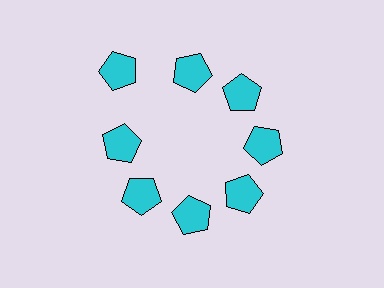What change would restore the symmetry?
The symmetry would be restored by moving it inward, back onto the ring so that all 8 pentagons sit at equal angles and equal distance from the center.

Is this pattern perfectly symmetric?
No. The 8 cyan pentagons are arranged in a ring, but one element near the 10 o'clock position is pushed outward from the center, breaking the 8-fold rotational symmetry.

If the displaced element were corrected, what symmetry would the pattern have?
It would have 8-fold rotational symmetry — the pattern would map onto itself every 45 degrees.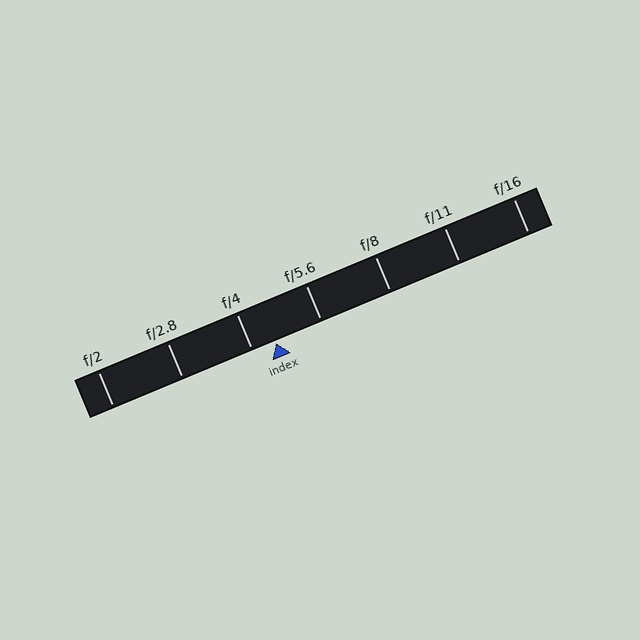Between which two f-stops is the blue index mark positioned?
The index mark is between f/4 and f/5.6.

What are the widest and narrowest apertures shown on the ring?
The widest aperture shown is f/2 and the narrowest is f/16.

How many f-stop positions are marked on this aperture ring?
There are 7 f-stop positions marked.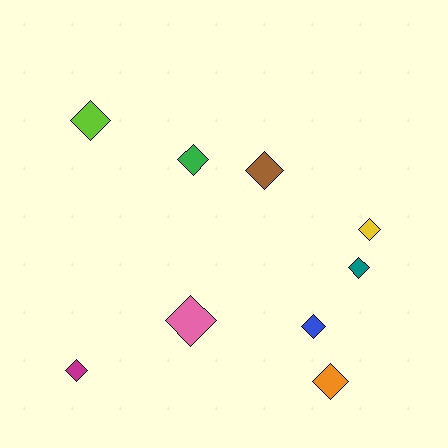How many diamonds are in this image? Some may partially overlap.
There are 9 diamonds.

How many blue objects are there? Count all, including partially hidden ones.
There is 1 blue object.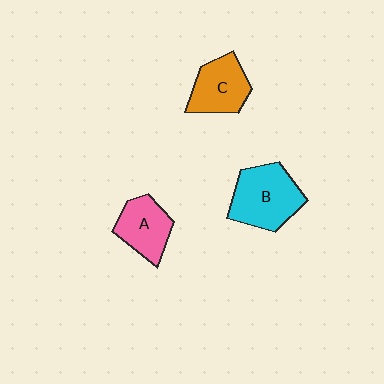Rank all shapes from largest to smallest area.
From largest to smallest: B (cyan), C (orange), A (pink).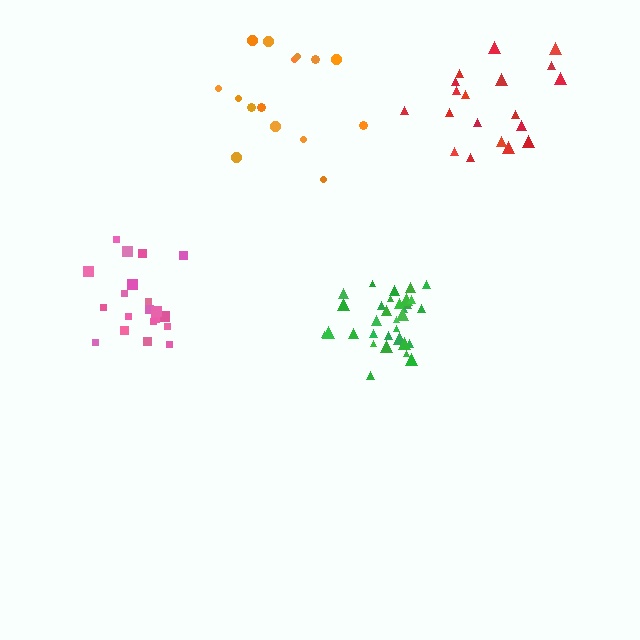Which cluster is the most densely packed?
Green.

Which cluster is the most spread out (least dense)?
Orange.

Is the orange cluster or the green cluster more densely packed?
Green.